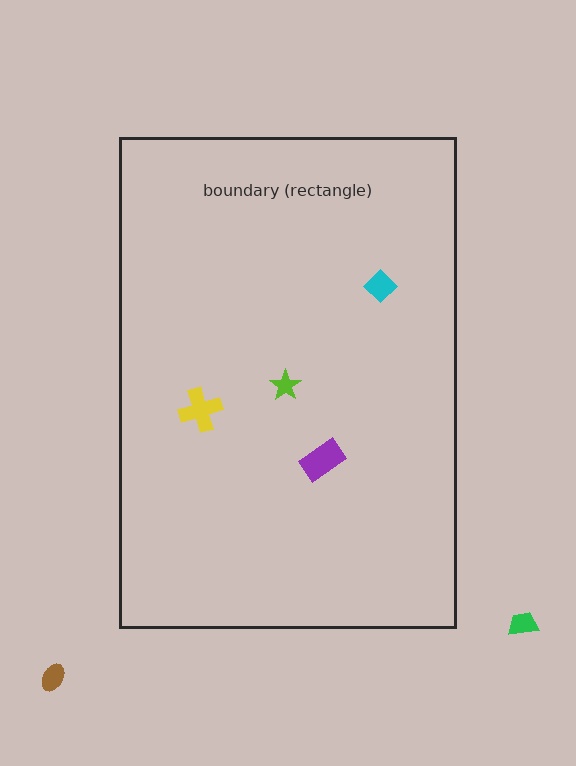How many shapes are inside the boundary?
4 inside, 2 outside.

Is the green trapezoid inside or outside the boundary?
Outside.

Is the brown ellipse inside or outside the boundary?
Outside.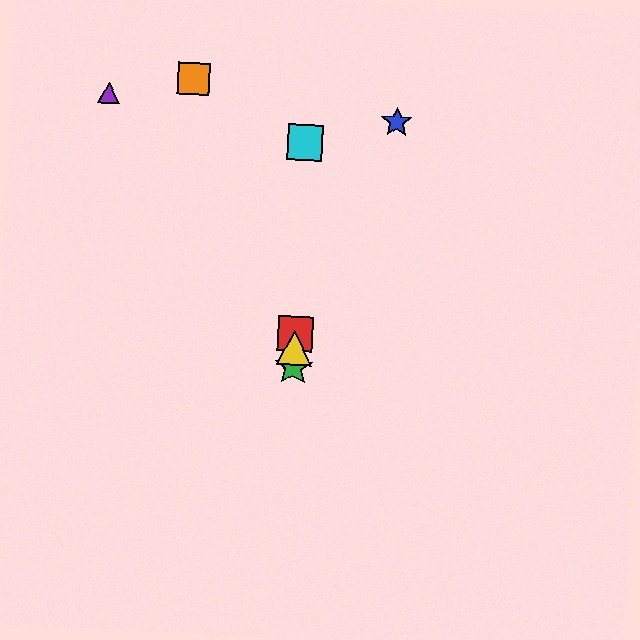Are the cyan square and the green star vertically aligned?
Yes, both are at x≈305.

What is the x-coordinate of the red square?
The red square is at x≈295.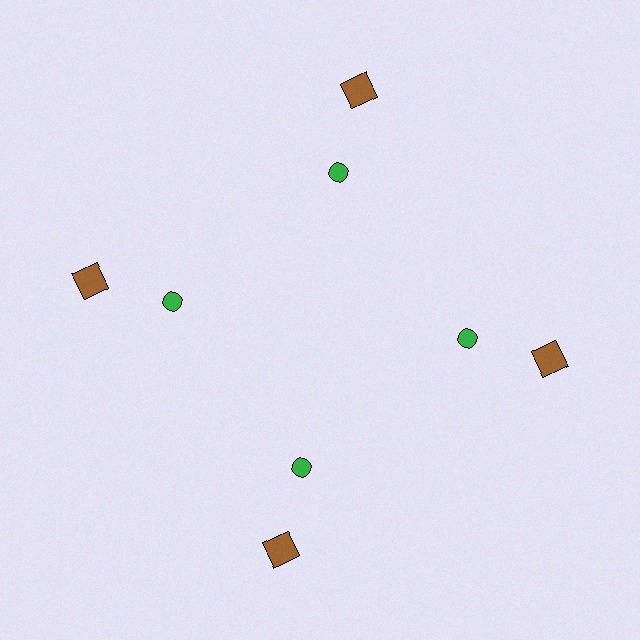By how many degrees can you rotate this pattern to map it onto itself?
The pattern maps onto itself every 90 degrees of rotation.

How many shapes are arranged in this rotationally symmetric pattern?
There are 8 shapes, arranged in 4 groups of 2.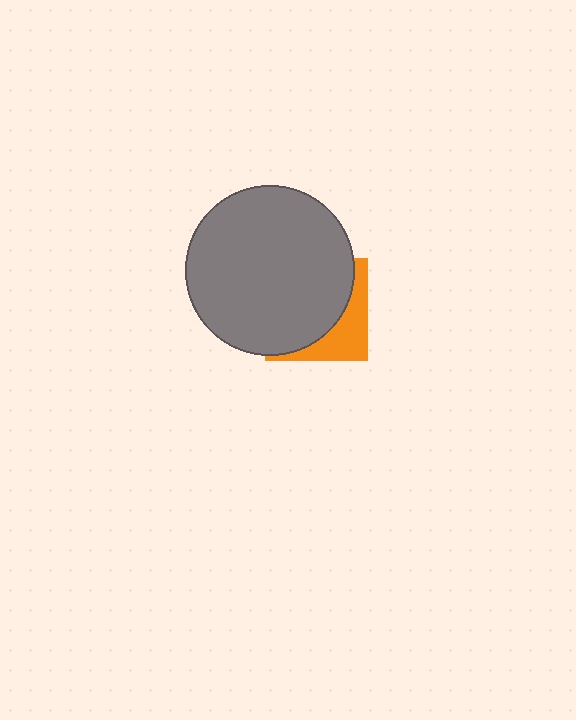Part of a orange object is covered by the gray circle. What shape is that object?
It is a square.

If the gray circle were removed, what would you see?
You would see the complete orange square.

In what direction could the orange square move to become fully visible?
The orange square could move toward the lower-right. That would shift it out from behind the gray circle entirely.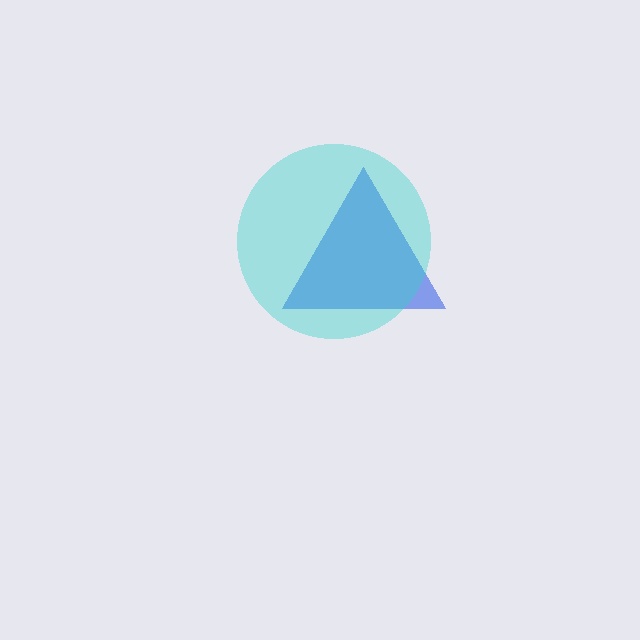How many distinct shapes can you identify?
There are 2 distinct shapes: a blue triangle, a cyan circle.